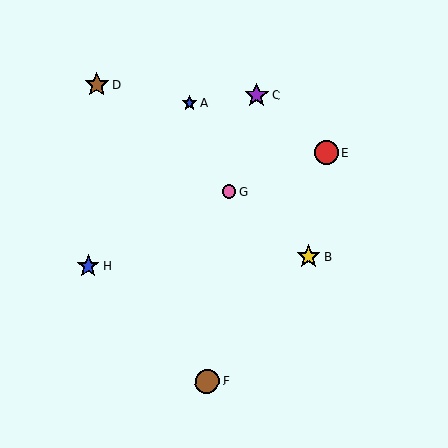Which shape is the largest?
The purple star (labeled C) is the largest.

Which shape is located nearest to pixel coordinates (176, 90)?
The blue star (labeled A) at (190, 103) is nearest to that location.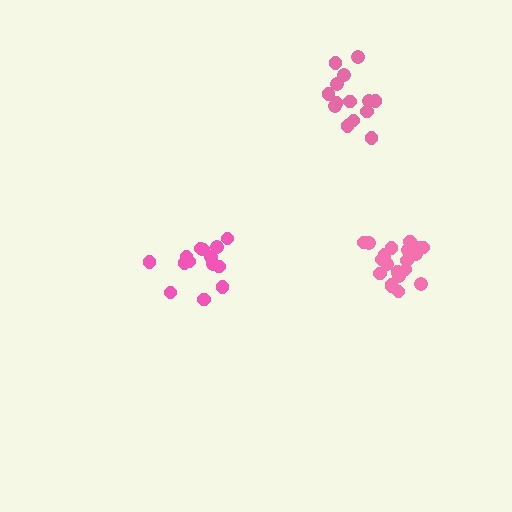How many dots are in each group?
Group 1: 14 dots, Group 2: 20 dots, Group 3: 14 dots (48 total).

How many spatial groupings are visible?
There are 3 spatial groupings.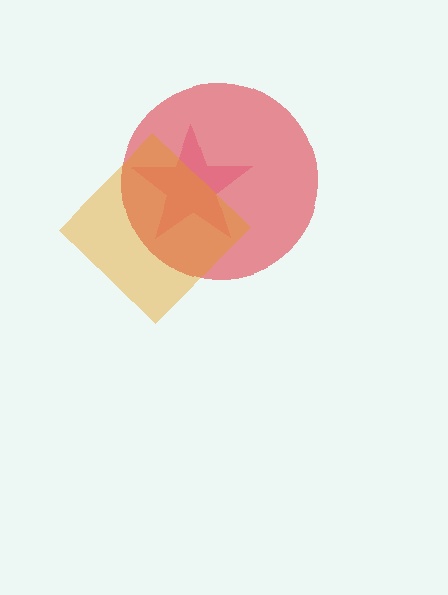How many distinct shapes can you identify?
There are 3 distinct shapes: a pink star, a red circle, an orange diamond.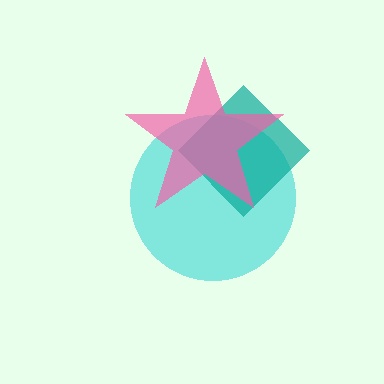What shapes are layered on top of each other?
The layered shapes are: a cyan circle, a teal diamond, a pink star.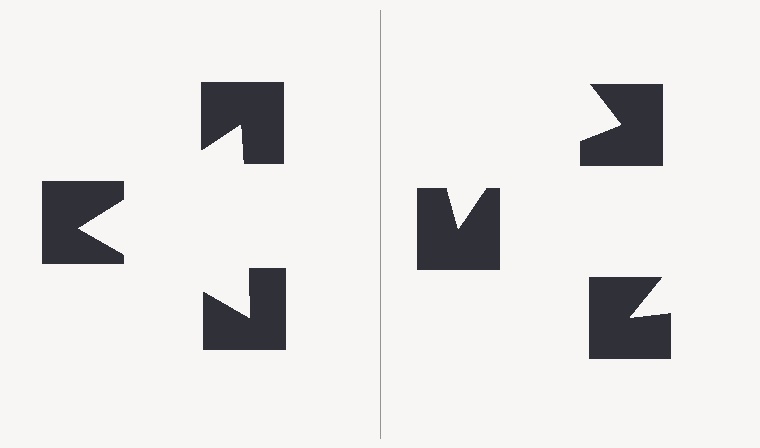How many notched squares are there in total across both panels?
6 — 3 on each side.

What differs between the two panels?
The notched squares are positioned identically on both sides; only the wedge orientations differ. On the left they align to a triangle; on the right they are misaligned.